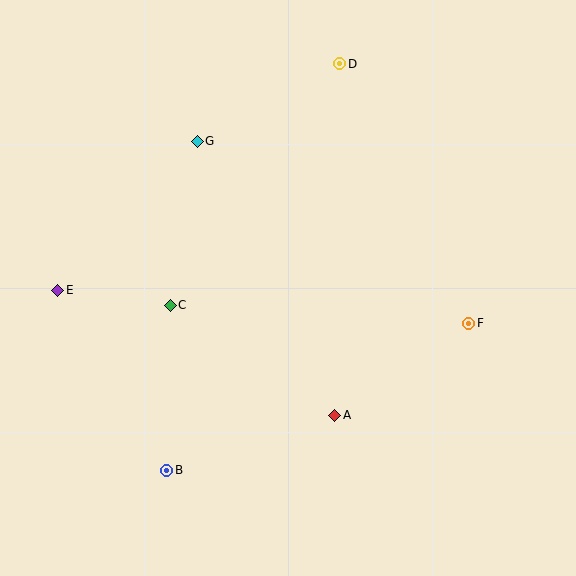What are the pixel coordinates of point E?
Point E is at (58, 290).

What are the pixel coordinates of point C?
Point C is at (170, 305).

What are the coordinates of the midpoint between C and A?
The midpoint between C and A is at (253, 360).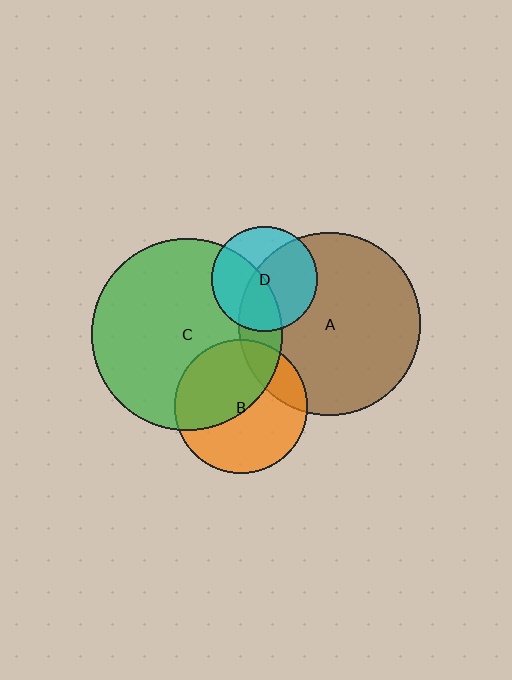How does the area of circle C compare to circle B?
Approximately 2.1 times.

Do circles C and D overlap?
Yes.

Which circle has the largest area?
Circle C (green).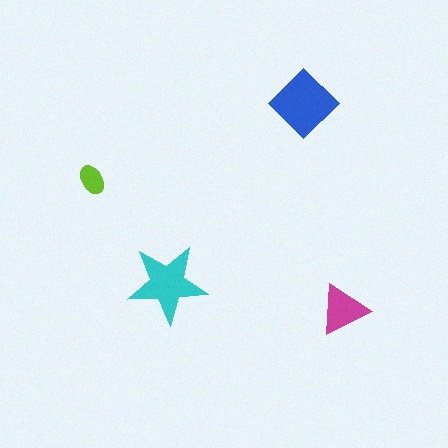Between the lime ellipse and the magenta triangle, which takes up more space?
The magenta triangle.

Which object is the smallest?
The lime ellipse.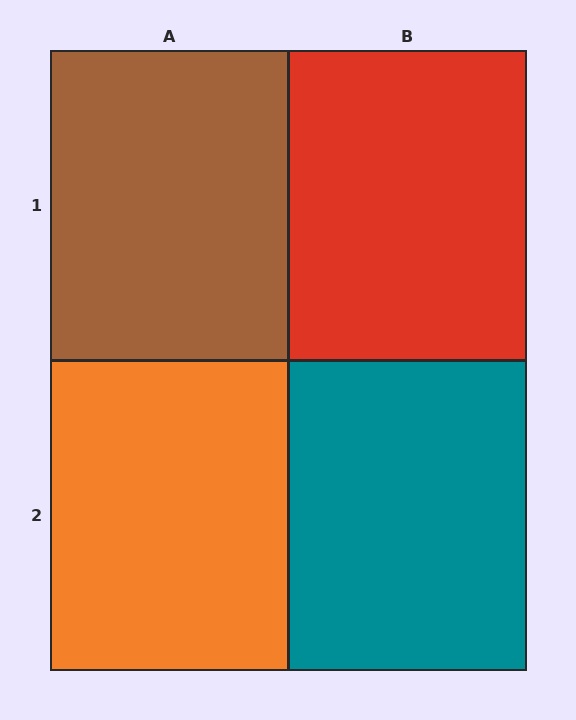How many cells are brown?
1 cell is brown.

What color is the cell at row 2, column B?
Teal.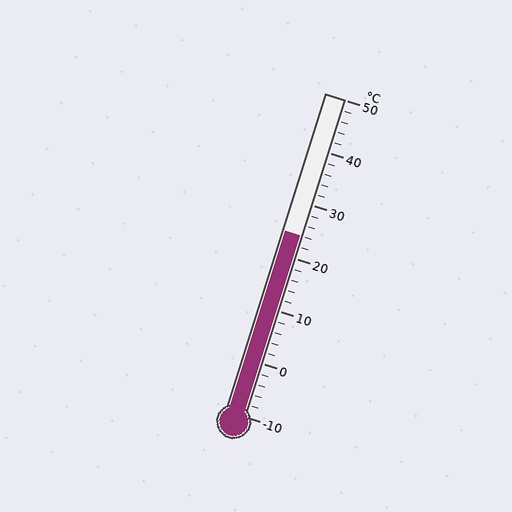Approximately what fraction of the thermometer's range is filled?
The thermometer is filled to approximately 55% of its range.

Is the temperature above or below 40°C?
The temperature is below 40°C.